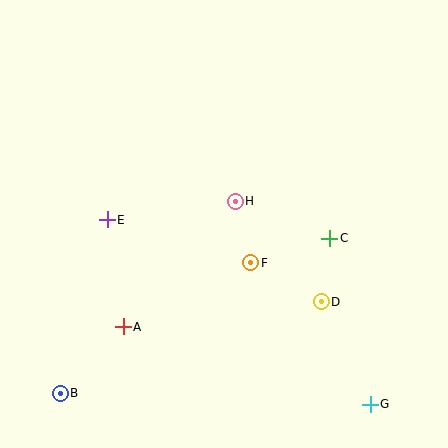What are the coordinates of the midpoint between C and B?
The midpoint between C and B is at (195, 316).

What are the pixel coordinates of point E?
Point E is at (107, 220).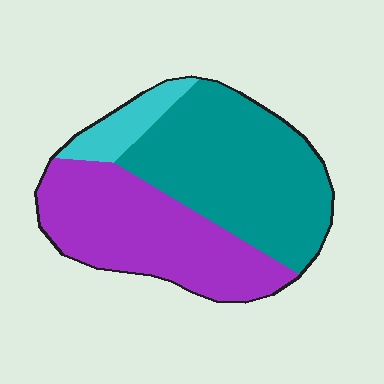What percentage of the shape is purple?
Purple takes up between a third and a half of the shape.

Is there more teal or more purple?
Teal.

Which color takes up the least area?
Cyan, at roughly 10%.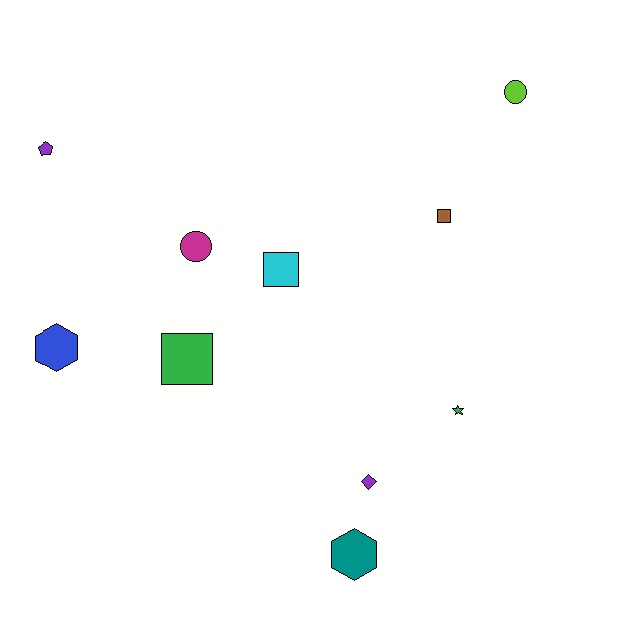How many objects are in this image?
There are 10 objects.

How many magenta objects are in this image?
There is 1 magenta object.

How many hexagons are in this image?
There are 2 hexagons.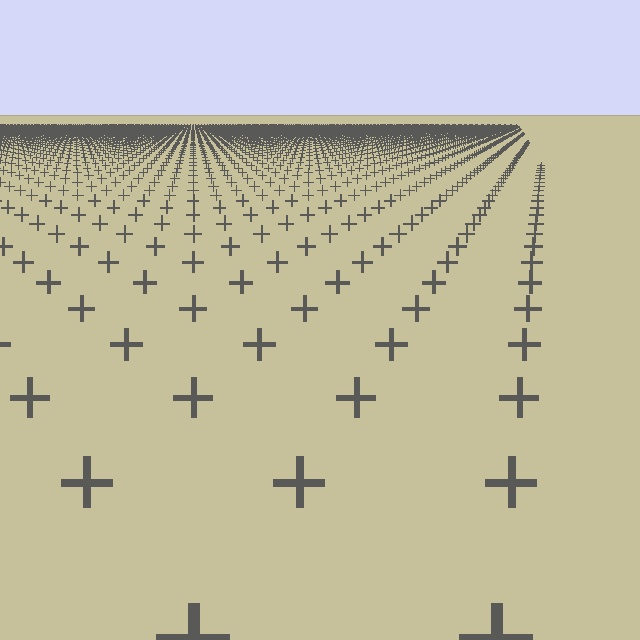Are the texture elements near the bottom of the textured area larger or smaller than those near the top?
Larger. Near the bottom, elements are closer to the viewer and appear at a bigger on-screen size.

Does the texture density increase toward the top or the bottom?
Density increases toward the top.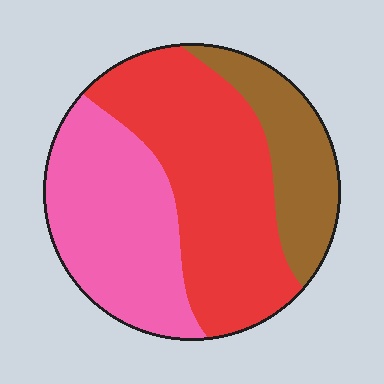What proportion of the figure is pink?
Pink takes up about one third (1/3) of the figure.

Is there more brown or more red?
Red.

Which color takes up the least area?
Brown, at roughly 20%.